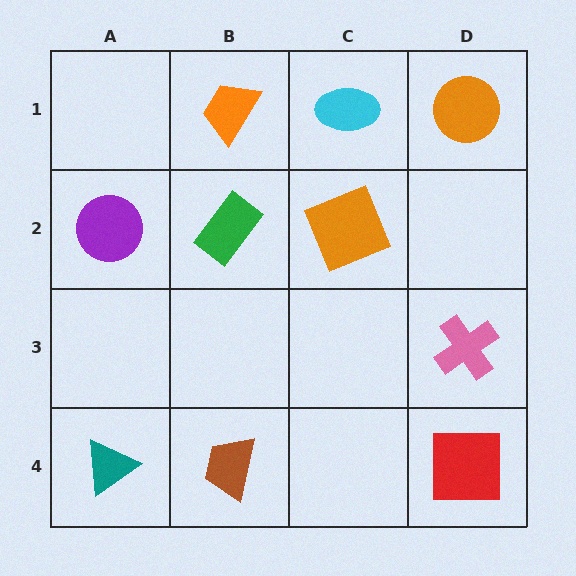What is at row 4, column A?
A teal triangle.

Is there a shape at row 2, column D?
No, that cell is empty.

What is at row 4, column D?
A red square.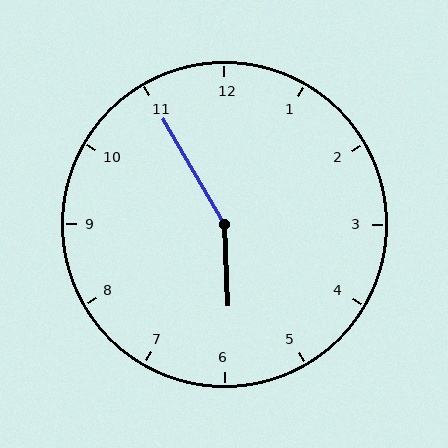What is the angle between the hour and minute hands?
Approximately 152 degrees.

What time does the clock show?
5:55.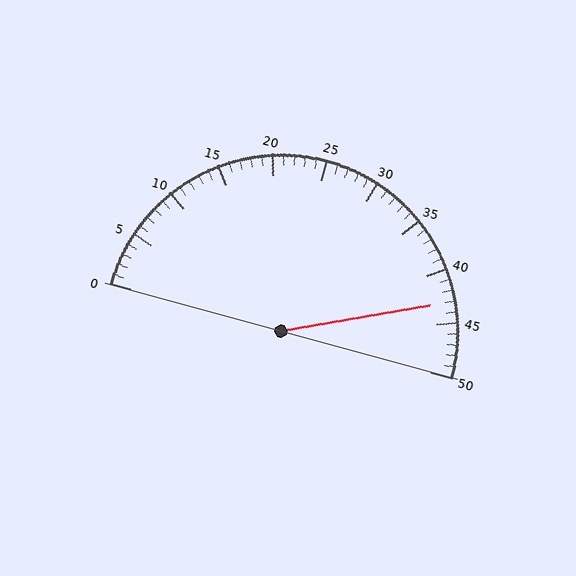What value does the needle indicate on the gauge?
The needle indicates approximately 43.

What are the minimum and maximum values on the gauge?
The gauge ranges from 0 to 50.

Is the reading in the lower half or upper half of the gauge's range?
The reading is in the upper half of the range (0 to 50).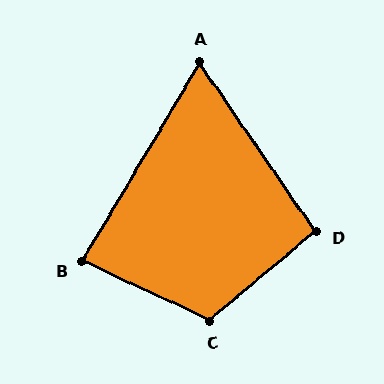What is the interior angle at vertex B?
Approximately 85 degrees (acute).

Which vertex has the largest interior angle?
C, at approximately 115 degrees.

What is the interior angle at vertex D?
Approximately 95 degrees (obtuse).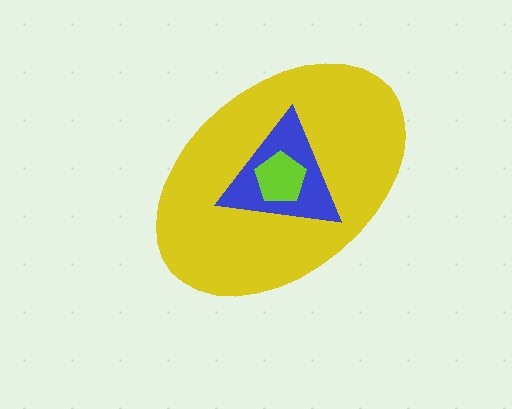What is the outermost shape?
The yellow ellipse.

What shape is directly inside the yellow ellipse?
The blue triangle.